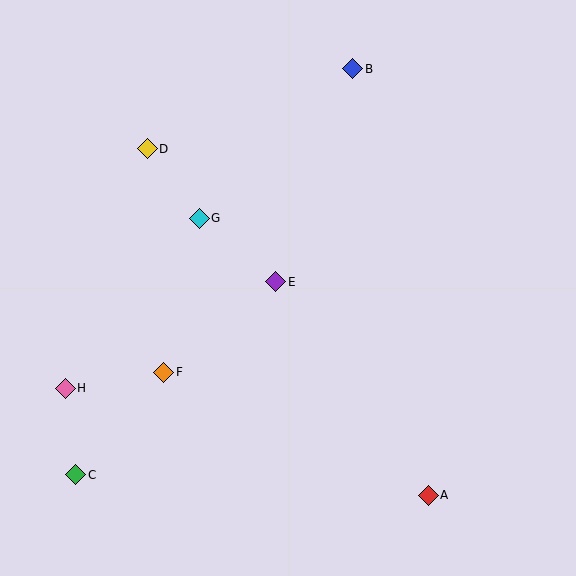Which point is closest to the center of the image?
Point E at (276, 282) is closest to the center.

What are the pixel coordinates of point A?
Point A is at (428, 495).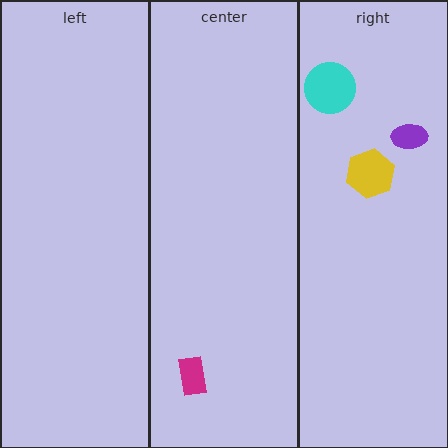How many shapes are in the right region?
3.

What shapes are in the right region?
The yellow hexagon, the cyan circle, the purple ellipse.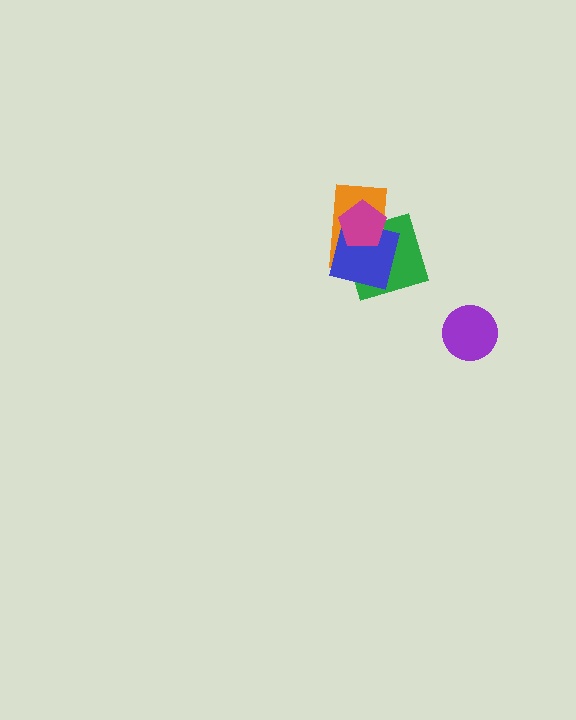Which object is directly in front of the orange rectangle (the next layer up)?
The blue square is directly in front of the orange rectangle.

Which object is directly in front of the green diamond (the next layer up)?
The orange rectangle is directly in front of the green diamond.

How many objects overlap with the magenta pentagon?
3 objects overlap with the magenta pentagon.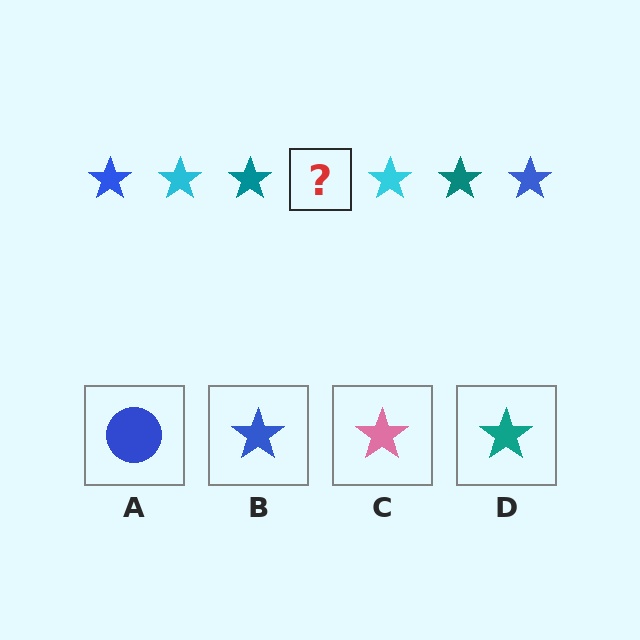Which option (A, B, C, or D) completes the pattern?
B.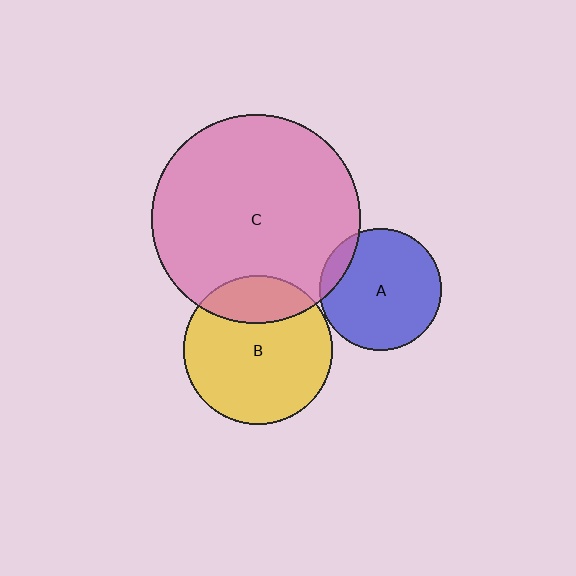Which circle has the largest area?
Circle C (pink).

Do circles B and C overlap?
Yes.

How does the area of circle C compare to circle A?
Approximately 2.9 times.